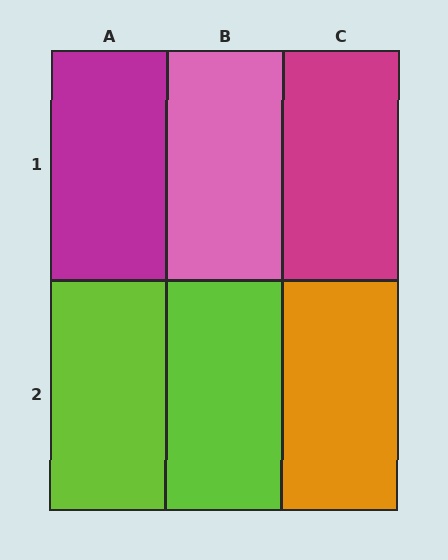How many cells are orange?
1 cell is orange.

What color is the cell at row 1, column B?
Pink.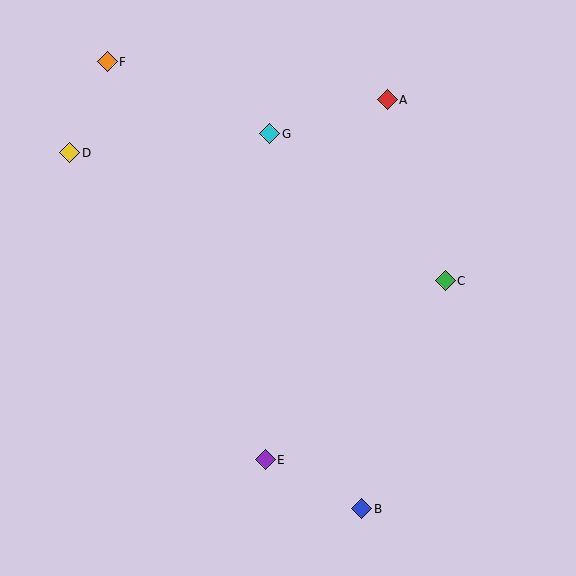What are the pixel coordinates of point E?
Point E is at (265, 460).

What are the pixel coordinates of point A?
Point A is at (387, 100).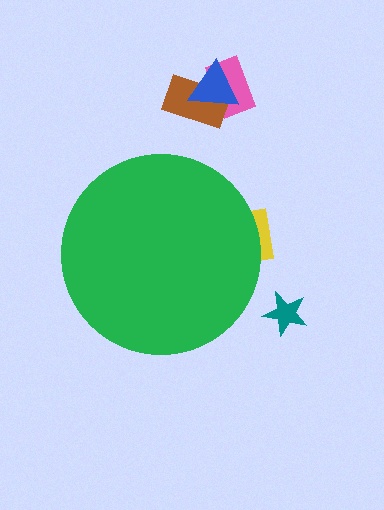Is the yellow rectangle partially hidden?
Yes, the yellow rectangle is partially hidden behind the green circle.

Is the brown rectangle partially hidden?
No, the brown rectangle is fully visible.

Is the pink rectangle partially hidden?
No, the pink rectangle is fully visible.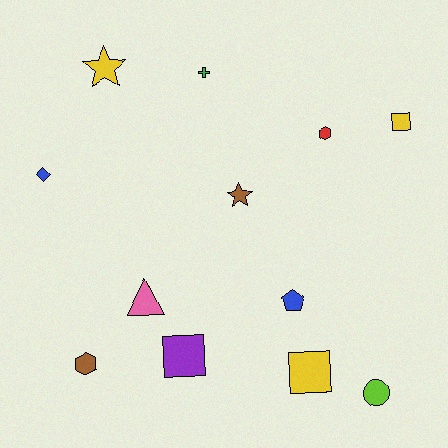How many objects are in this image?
There are 12 objects.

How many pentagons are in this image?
There is 1 pentagon.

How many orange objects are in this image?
There are no orange objects.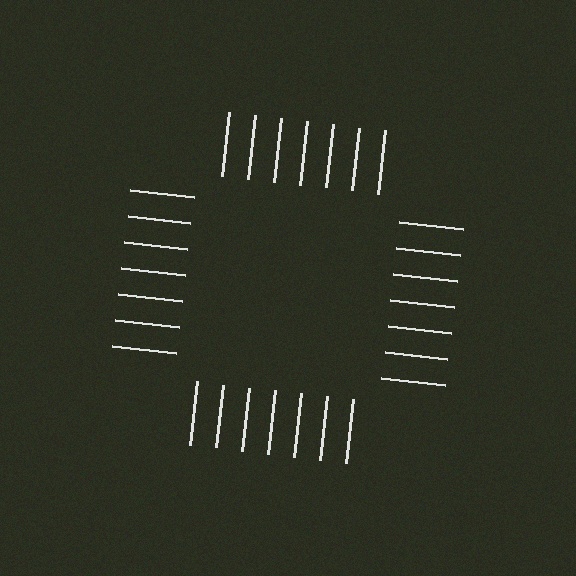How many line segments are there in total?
28 — 7 along each of the 4 edges.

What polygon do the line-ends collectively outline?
An illusory square — the line segments terminate on its edges but no continuous stroke is drawn.